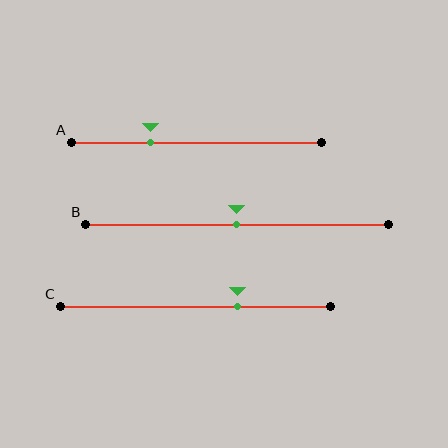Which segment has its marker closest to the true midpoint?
Segment B has its marker closest to the true midpoint.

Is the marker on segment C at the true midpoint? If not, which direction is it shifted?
No, the marker on segment C is shifted to the right by about 15% of the segment length.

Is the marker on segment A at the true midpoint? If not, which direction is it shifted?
No, the marker on segment A is shifted to the left by about 19% of the segment length.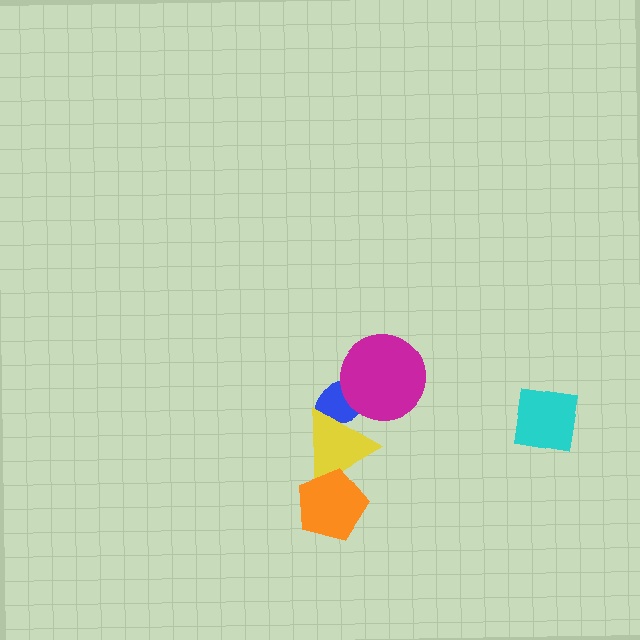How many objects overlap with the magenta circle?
1 object overlaps with the magenta circle.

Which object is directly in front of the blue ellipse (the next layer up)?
The yellow triangle is directly in front of the blue ellipse.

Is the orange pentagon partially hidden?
No, no other shape covers it.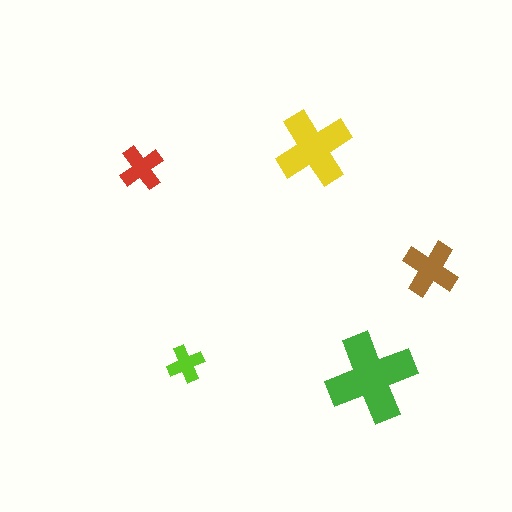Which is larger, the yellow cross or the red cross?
The yellow one.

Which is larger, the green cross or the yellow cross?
The green one.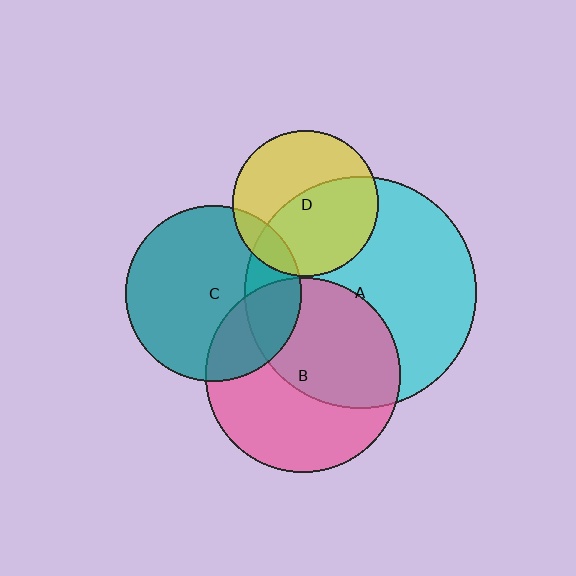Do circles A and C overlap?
Yes.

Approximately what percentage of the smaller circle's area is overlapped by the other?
Approximately 25%.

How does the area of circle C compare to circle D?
Approximately 1.5 times.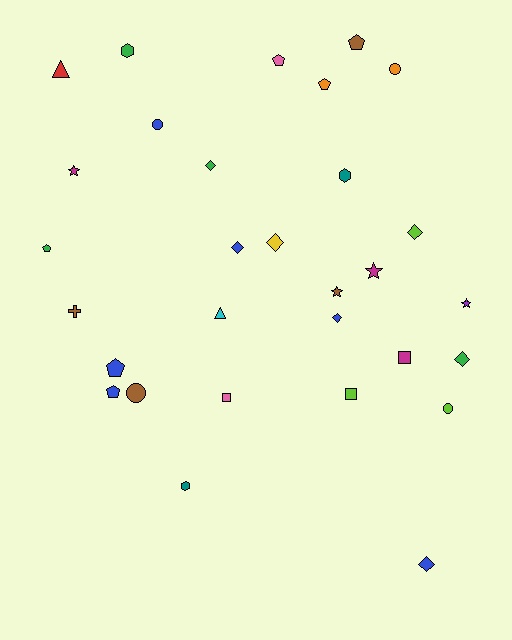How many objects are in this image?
There are 30 objects.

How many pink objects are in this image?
There are 2 pink objects.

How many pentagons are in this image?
There are 6 pentagons.